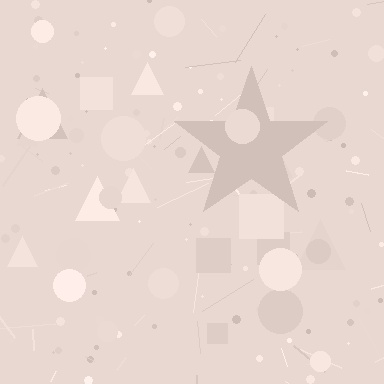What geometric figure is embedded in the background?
A star is embedded in the background.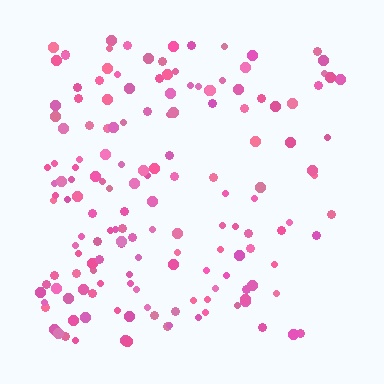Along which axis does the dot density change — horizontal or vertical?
Horizontal.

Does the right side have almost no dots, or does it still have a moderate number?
Still a moderate number, just noticeably fewer than the left.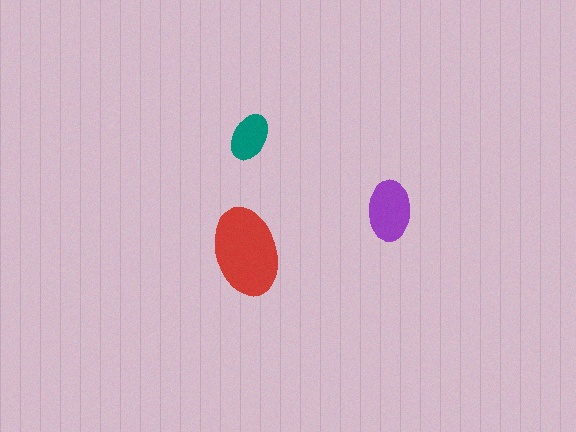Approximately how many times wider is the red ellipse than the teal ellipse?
About 2 times wider.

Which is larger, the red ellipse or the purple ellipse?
The red one.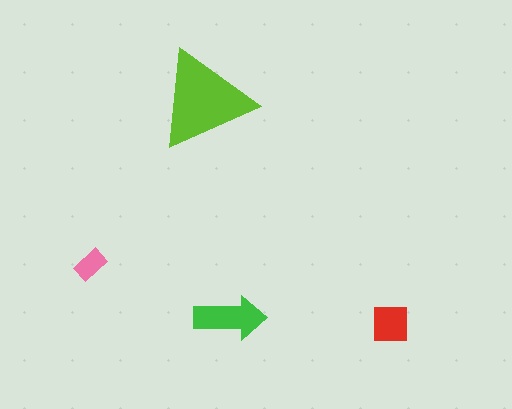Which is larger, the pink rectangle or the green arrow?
The green arrow.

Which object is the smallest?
The pink rectangle.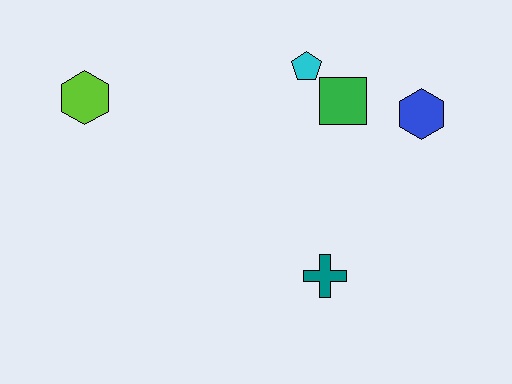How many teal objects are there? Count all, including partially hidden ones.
There is 1 teal object.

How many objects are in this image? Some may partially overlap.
There are 5 objects.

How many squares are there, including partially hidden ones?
There is 1 square.